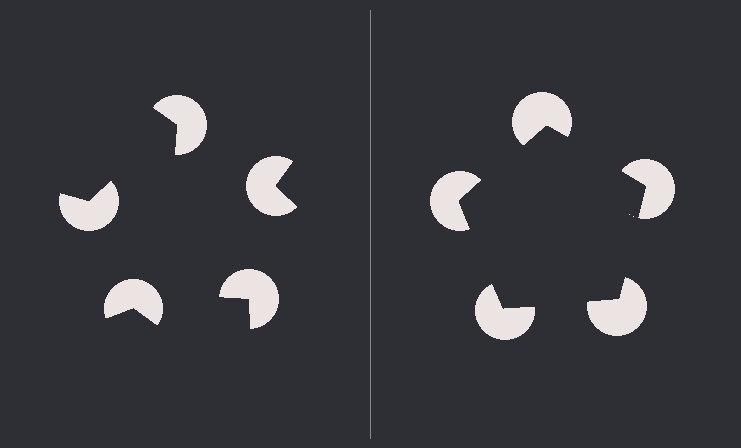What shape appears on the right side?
An illusory pentagon.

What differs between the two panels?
The pac-man discs are positioned identically on both sides; only the wedge orientations differ. On the right they align to a pentagon; on the left they are misaligned.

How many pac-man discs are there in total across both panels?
10 — 5 on each side.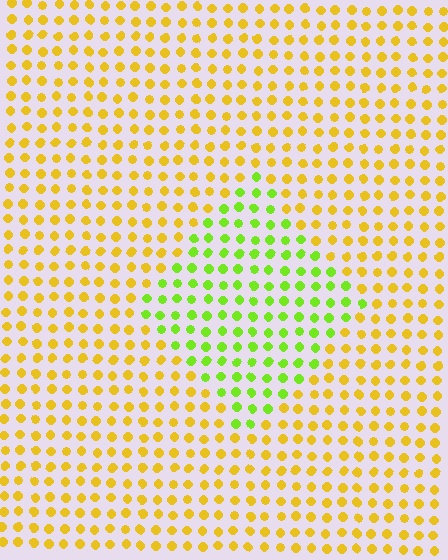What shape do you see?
I see a diamond.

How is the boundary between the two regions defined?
The boundary is defined purely by a slight shift in hue (about 47 degrees). Spacing, size, and orientation are identical on both sides.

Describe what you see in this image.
The image is filled with small yellow elements in a uniform arrangement. A diamond-shaped region is visible where the elements are tinted to a slightly different hue, forming a subtle color boundary.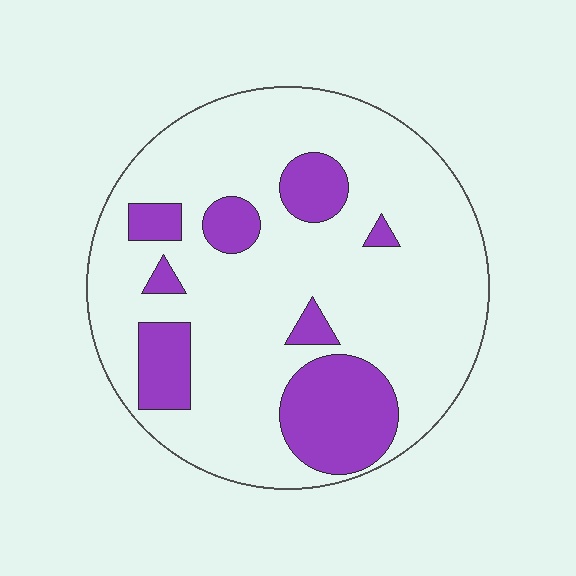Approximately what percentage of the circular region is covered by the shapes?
Approximately 20%.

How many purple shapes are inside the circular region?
8.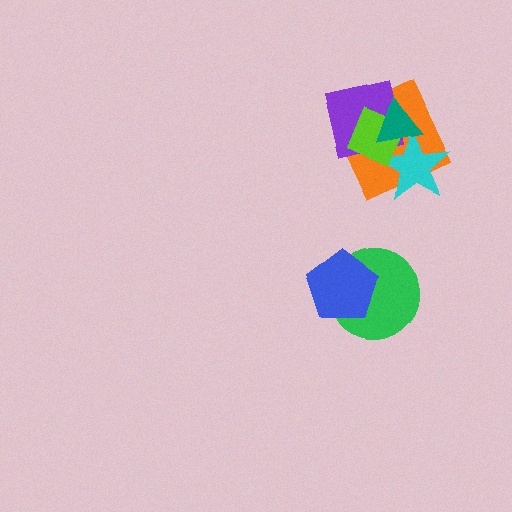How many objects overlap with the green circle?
1 object overlaps with the green circle.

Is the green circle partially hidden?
Yes, it is partially covered by another shape.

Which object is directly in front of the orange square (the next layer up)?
The cyan star is directly in front of the orange square.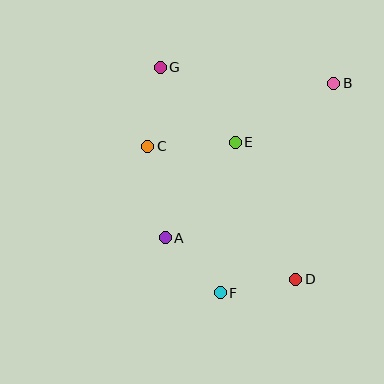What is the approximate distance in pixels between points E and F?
The distance between E and F is approximately 152 pixels.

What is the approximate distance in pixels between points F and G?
The distance between F and G is approximately 234 pixels.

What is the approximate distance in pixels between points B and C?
The distance between B and C is approximately 197 pixels.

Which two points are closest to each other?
Points D and F are closest to each other.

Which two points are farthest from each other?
Points D and G are farthest from each other.